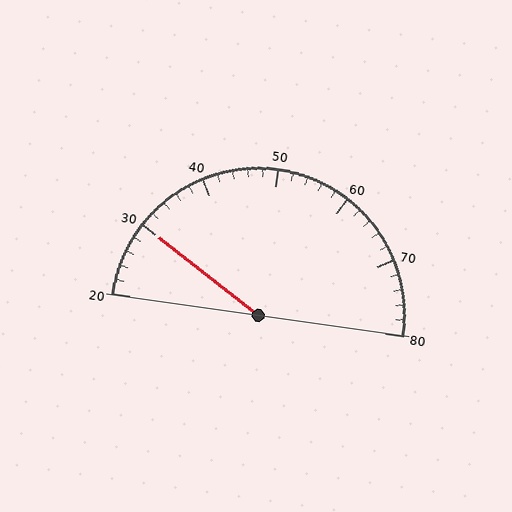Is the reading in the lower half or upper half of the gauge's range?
The reading is in the lower half of the range (20 to 80).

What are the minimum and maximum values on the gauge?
The gauge ranges from 20 to 80.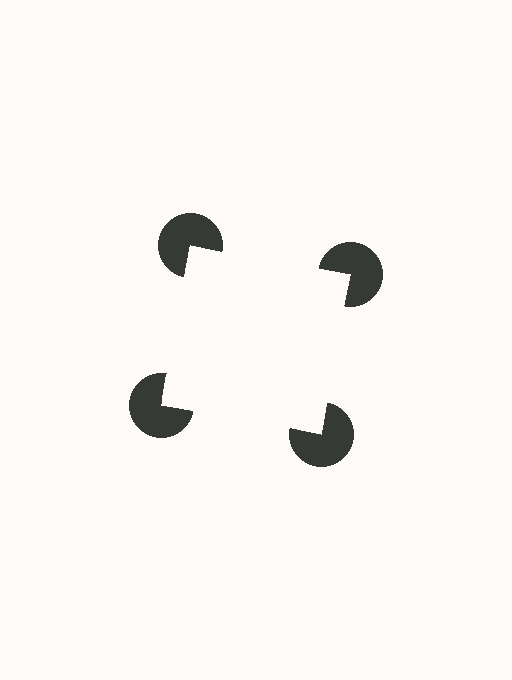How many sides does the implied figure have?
4 sides.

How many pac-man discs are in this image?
There are 4 — one at each vertex of the illusory square.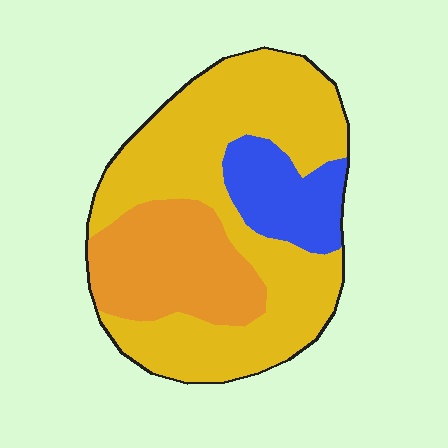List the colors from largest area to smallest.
From largest to smallest: yellow, orange, blue.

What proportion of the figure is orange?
Orange takes up about one quarter (1/4) of the figure.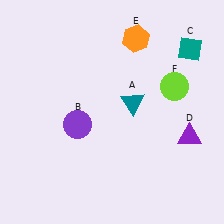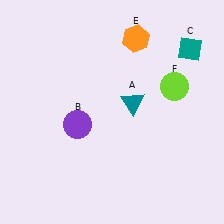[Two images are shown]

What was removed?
The purple triangle (D) was removed in Image 2.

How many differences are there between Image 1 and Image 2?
There is 1 difference between the two images.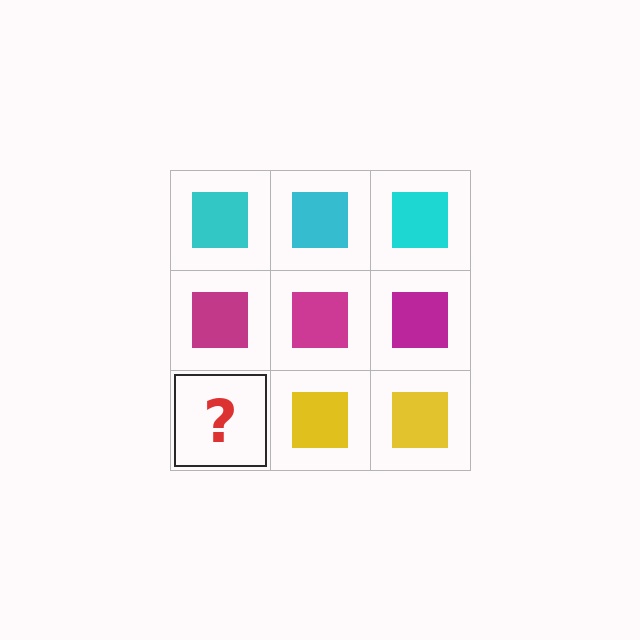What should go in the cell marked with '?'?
The missing cell should contain a yellow square.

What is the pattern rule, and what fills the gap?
The rule is that each row has a consistent color. The gap should be filled with a yellow square.